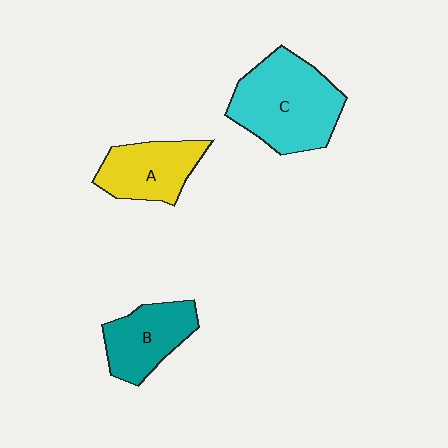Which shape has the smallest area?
Shape B (teal).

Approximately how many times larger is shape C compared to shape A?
Approximately 1.6 times.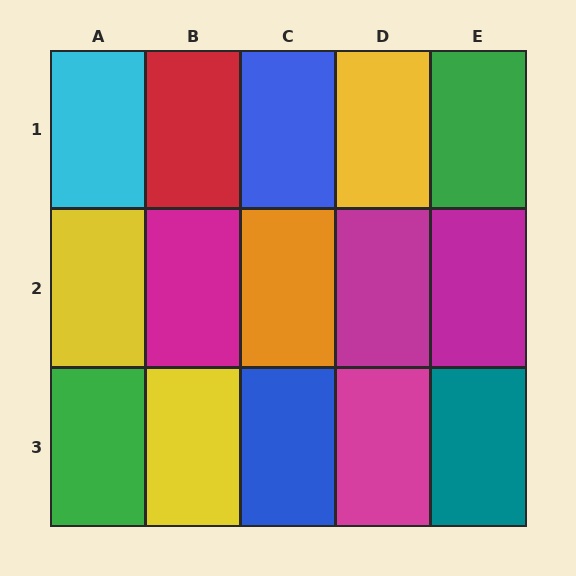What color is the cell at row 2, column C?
Orange.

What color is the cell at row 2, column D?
Magenta.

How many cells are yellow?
3 cells are yellow.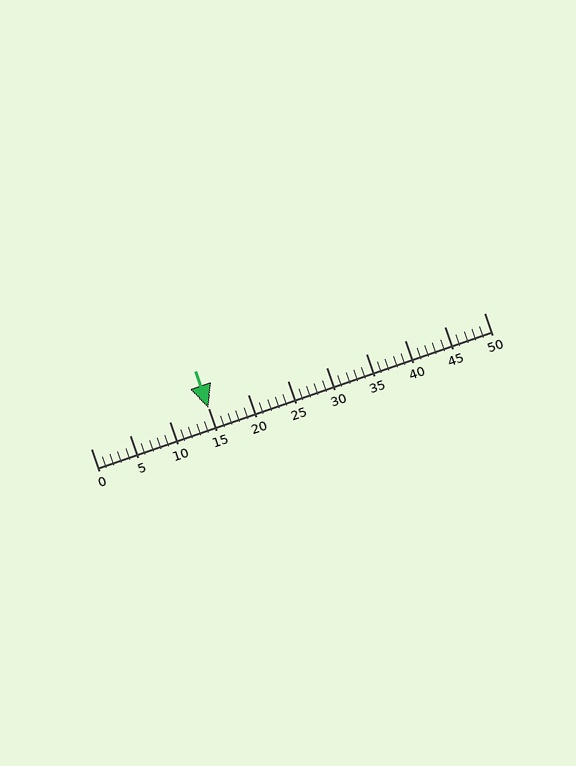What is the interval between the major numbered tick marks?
The major tick marks are spaced 5 units apart.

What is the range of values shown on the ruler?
The ruler shows values from 0 to 50.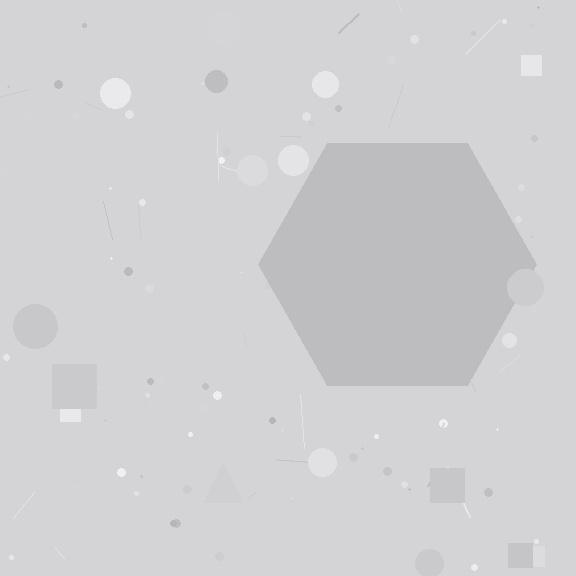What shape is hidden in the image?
A hexagon is hidden in the image.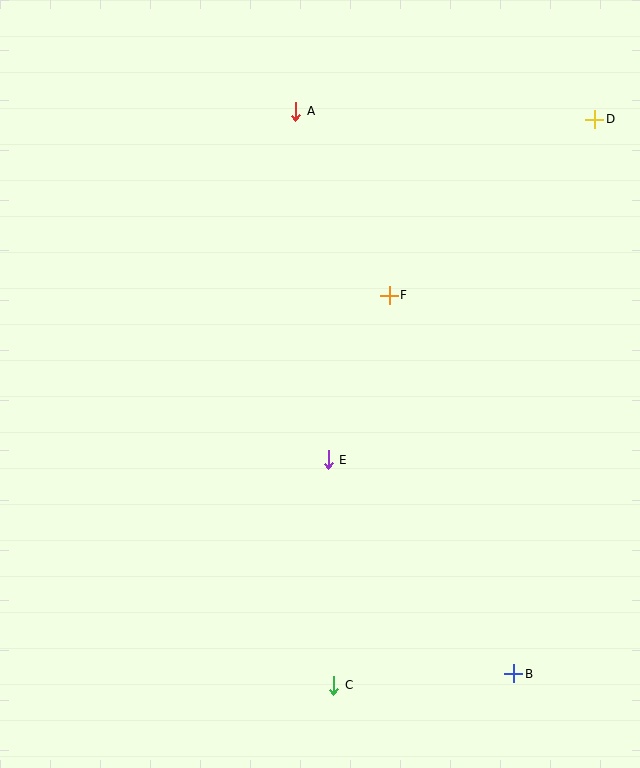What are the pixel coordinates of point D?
Point D is at (595, 119).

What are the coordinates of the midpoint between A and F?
The midpoint between A and F is at (342, 203).